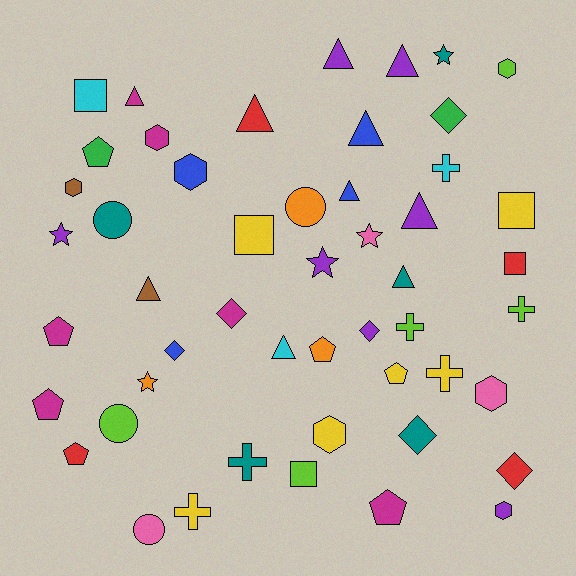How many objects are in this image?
There are 50 objects.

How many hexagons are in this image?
There are 7 hexagons.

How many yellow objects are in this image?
There are 6 yellow objects.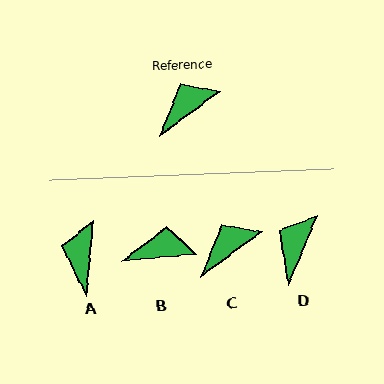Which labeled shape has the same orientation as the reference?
C.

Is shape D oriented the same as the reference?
No, it is off by about 30 degrees.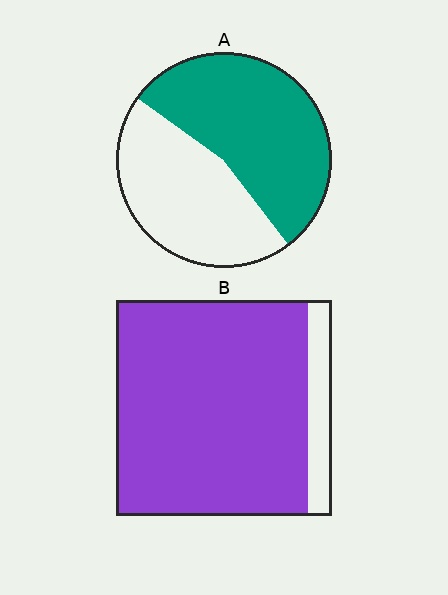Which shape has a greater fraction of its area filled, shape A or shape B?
Shape B.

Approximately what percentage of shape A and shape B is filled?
A is approximately 55% and B is approximately 90%.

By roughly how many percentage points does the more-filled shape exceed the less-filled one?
By roughly 35 percentage points (B over A).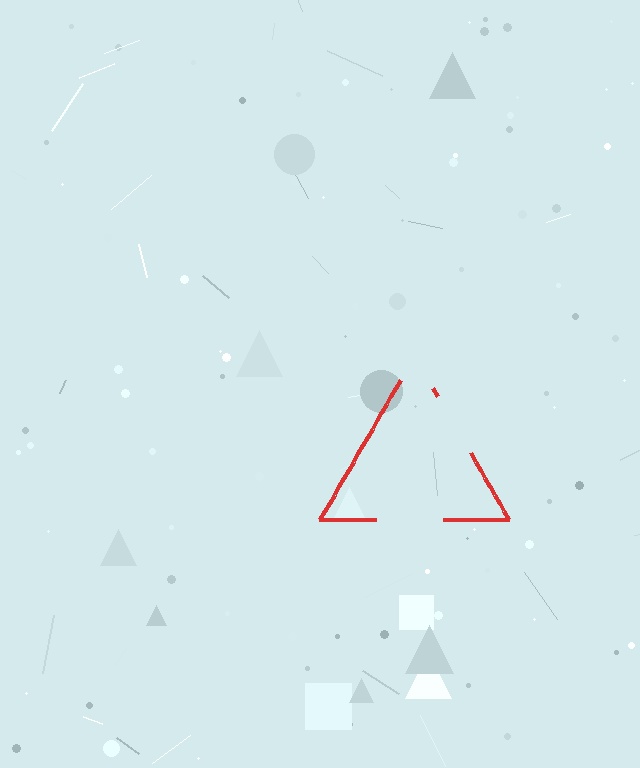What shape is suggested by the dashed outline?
The dashed outline suggests a triangle.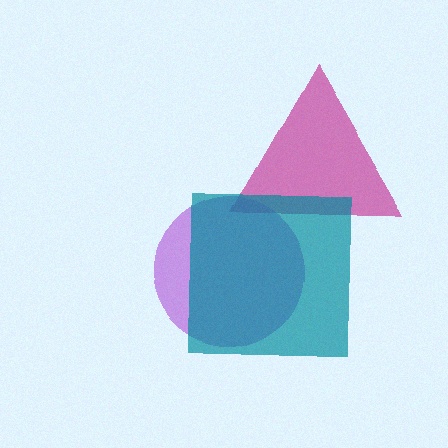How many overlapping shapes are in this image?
There are 3 overlapping shapes in the image.